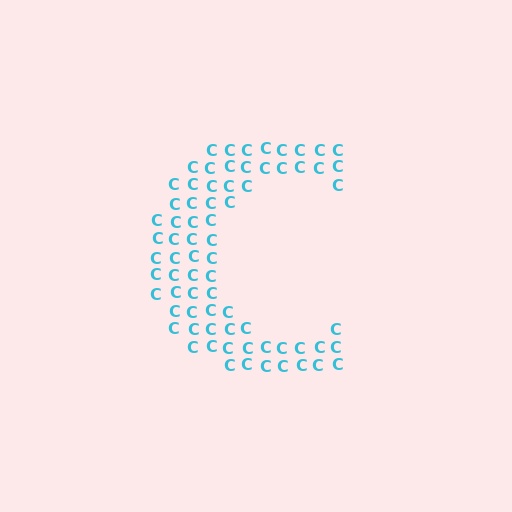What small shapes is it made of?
It is made of small letter C's.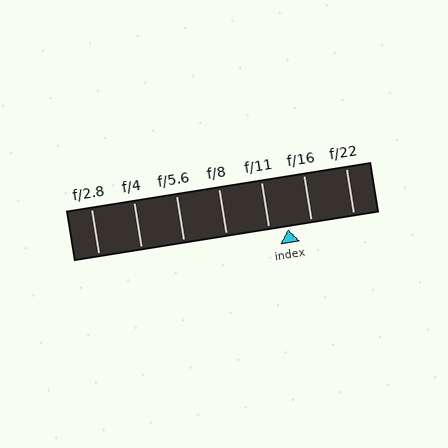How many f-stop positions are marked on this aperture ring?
There are 7 f-stop positions marked.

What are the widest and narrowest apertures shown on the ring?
The widest aperture shown is f/2.8 and the narrowest is f/22.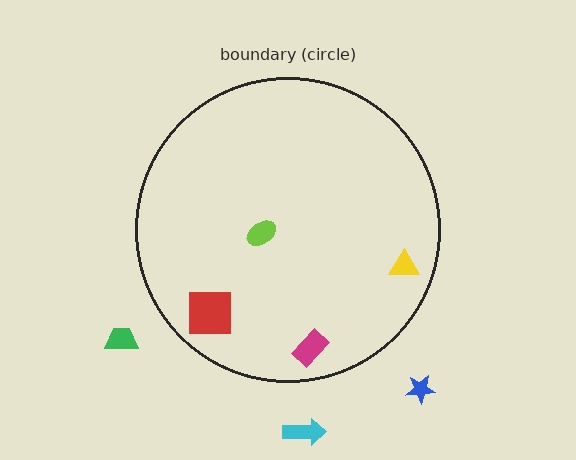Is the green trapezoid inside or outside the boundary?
Outside.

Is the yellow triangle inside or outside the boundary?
Inside.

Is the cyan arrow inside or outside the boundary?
Outside.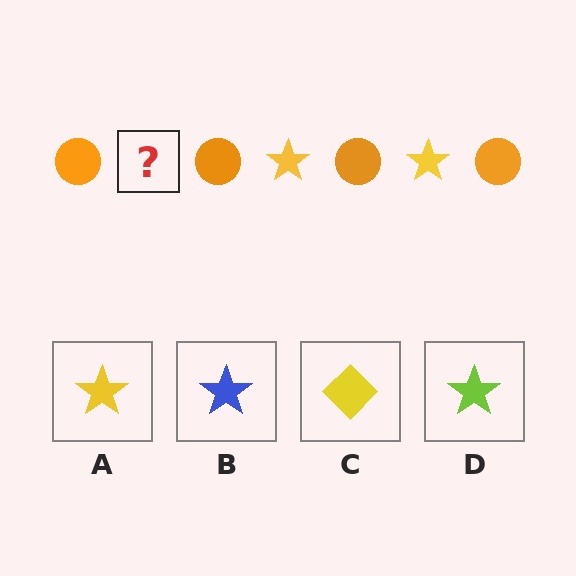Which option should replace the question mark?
Option A.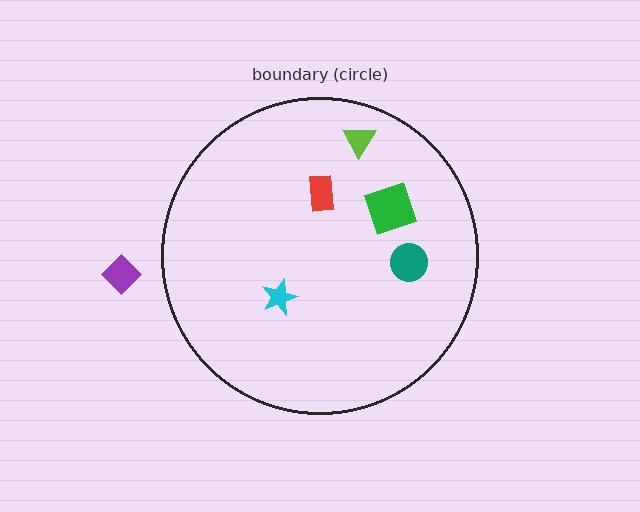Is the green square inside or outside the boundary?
Inside.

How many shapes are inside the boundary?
5 inside, 1 outside.